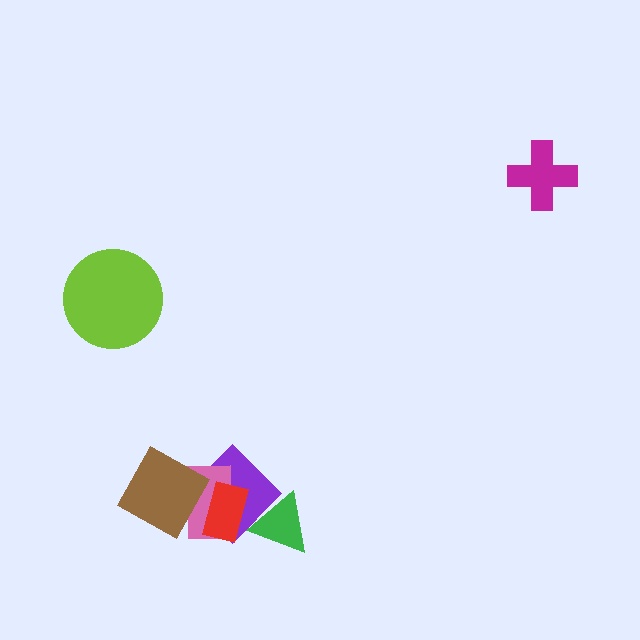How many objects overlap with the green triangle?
1 object overlaps with the green triangle.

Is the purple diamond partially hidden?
Yes, it is partially covered by another shape.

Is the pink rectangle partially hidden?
Yes, it is partially covered by another shape.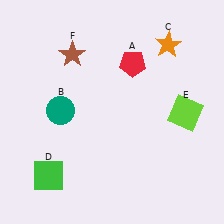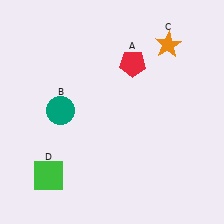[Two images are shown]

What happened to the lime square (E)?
The lime square (E) was removed in Image 2. It was in the bottom-right area of Image 1.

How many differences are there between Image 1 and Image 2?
There are 2 differences between the two images.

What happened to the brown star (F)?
The brown star (F) was removed in Image 2. It was in the top-left area of Image 1.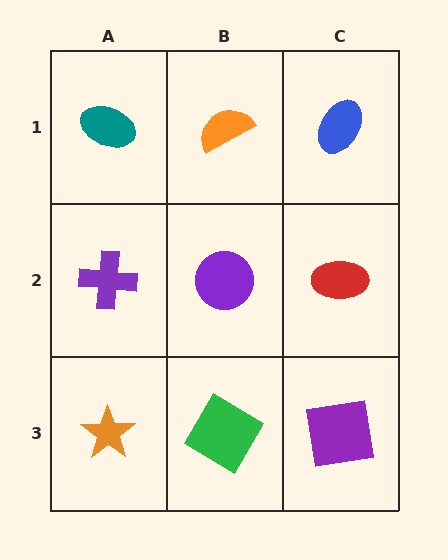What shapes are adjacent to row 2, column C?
A blue ellipse (row 1, column C), a purple square (row 3, column C), a purple circle (row 2, column B).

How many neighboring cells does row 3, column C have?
2.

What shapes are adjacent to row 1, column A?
A purple cross (row 2, column A), an orange semicircle (row 1, column B).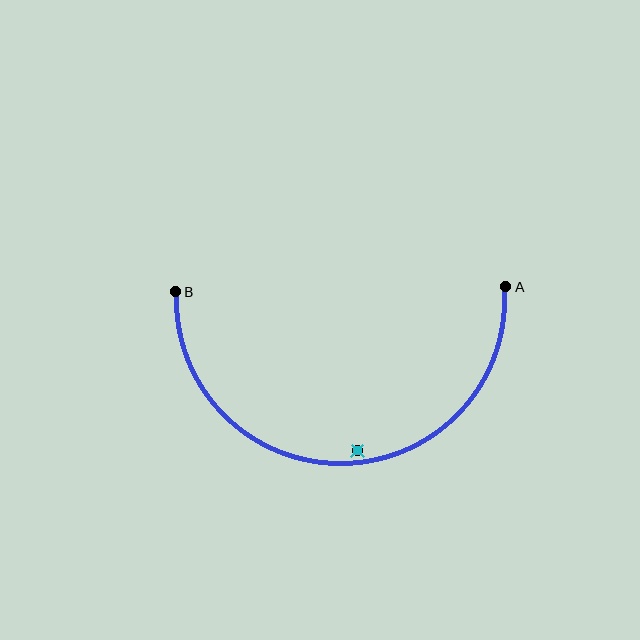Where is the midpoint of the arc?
The arc midpoint is the point on the curve farthest from the straight line joining A and B. It sits below that line.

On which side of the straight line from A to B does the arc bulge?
The arc bulges below the straight line connecting A and B.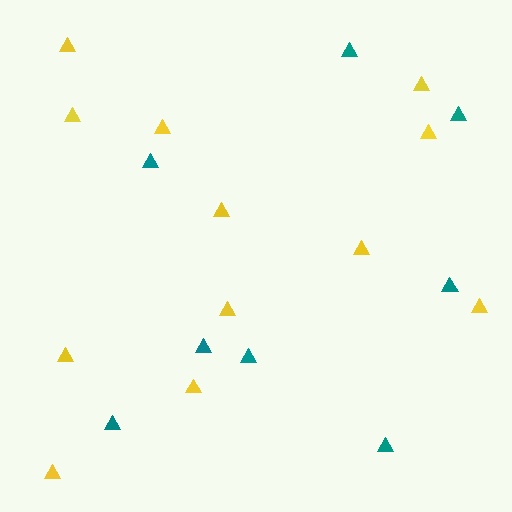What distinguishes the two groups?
There are 2 groups: one group of teal triangles (8) and one group of yellow triangles (12).